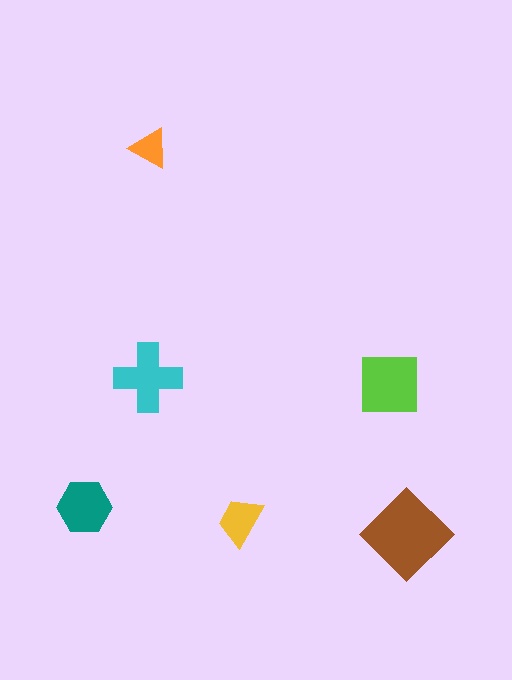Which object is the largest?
The brown diamond.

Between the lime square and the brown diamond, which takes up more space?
The brown diamond.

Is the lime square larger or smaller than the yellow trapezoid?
Larger.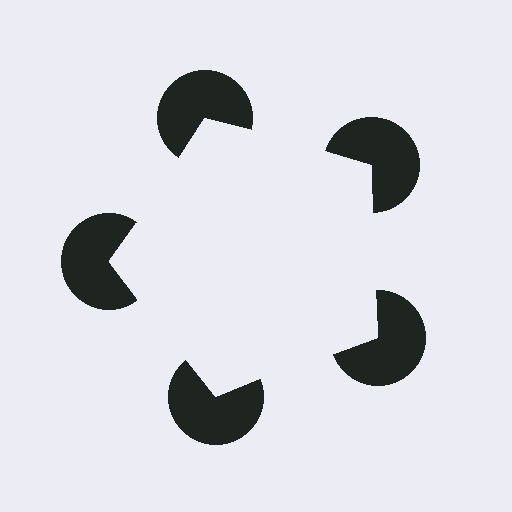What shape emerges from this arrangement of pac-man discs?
An illusory pentagon — its edges are inferred from the aligned wedge cuts in the pac-man discs, not physically drawn.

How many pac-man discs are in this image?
There are 5 — one at each vertex of the illusory pentagon.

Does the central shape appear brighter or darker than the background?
It typically appears slightly brighter than the background, even though no actual brightness change is drawn.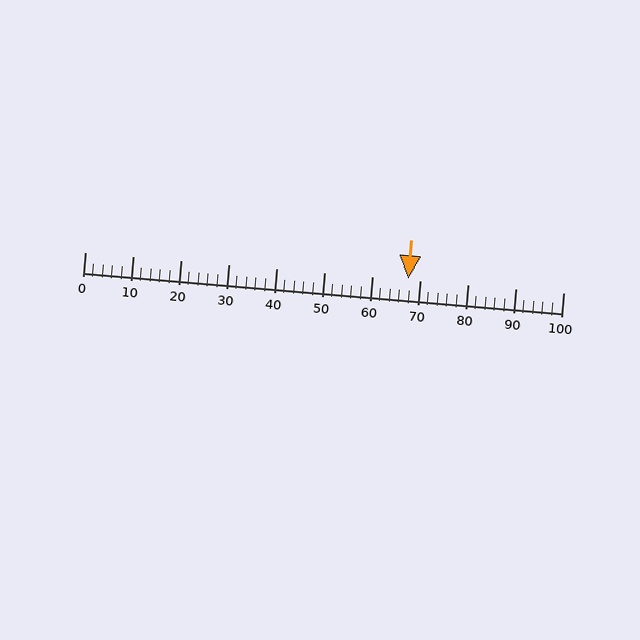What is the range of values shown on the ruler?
The ruler shows values from 0 to 100.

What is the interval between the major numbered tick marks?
The major tick marks are spaced 10 units apart.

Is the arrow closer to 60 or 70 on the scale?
The arrow is closer to 70.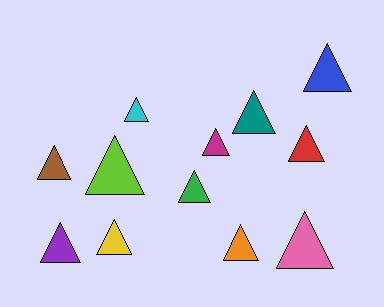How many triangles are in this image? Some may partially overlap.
There are 12 triangles.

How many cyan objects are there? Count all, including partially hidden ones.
There is 1 cyan object.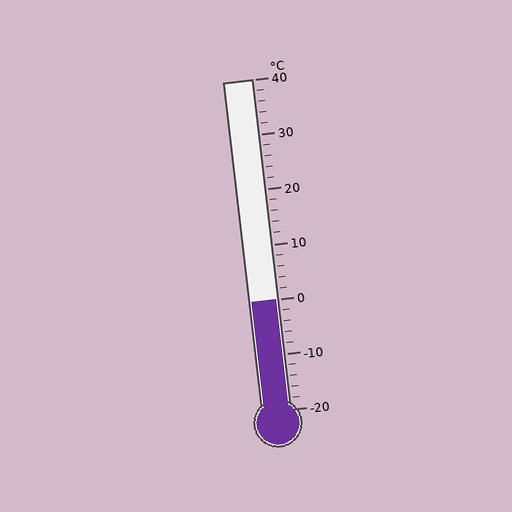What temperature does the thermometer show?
The thermometer shows approximately 0°C.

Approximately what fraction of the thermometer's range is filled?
The thermometer is filled to approximately 35% of its range.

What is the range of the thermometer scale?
The thermometer scale ranges from -20°C to 40°C.